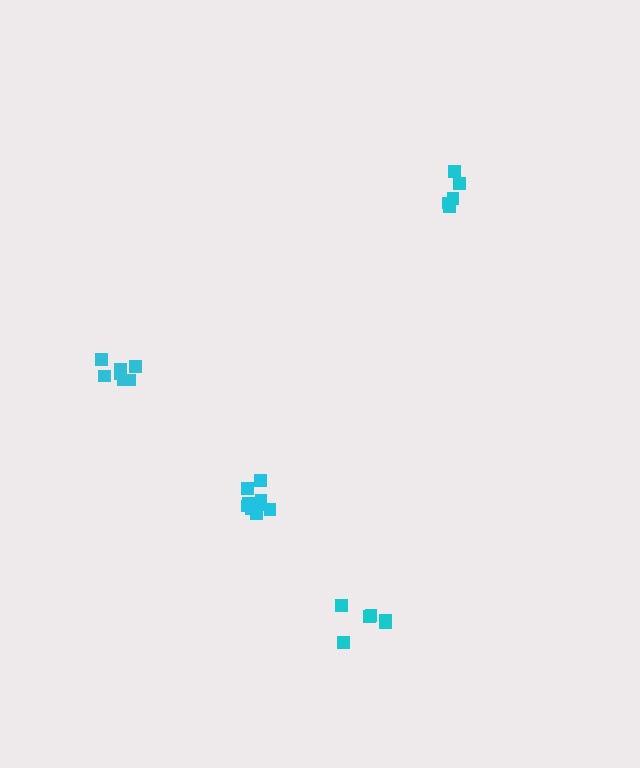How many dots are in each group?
Group 1: 9 dots, Group 2: 7 dots, Group 3: 5 dots, Group 4: 6 dots (27 total).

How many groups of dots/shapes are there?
There are 4 groups.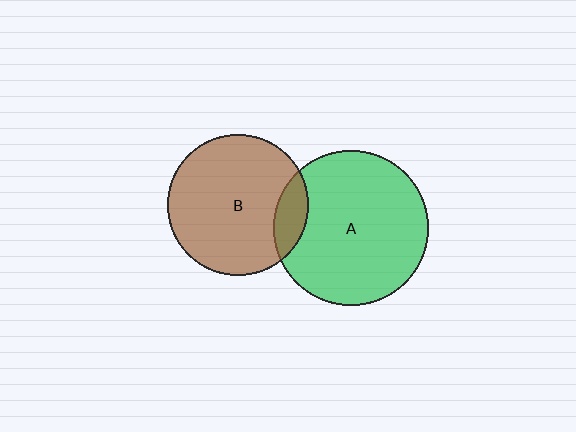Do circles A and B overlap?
Yes.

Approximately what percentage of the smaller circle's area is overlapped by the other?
Approximately 15%.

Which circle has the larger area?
Circle A (green).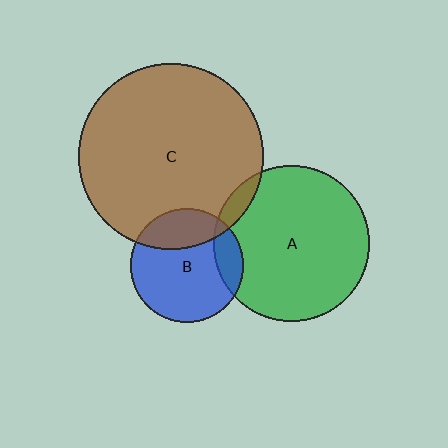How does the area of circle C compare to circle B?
Approximately 2.7 times.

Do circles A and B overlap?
Yes.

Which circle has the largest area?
Circle C (brown).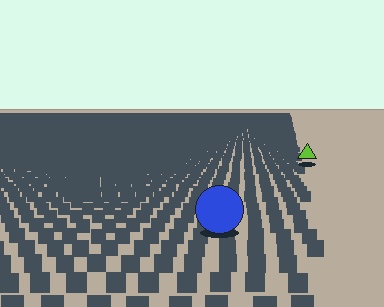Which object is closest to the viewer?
The blue circle is closest. The texture marks near it are larger and more spread out.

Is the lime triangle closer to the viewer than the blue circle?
No. The blue circle is closer — you can tell from the texture gradient: the ground texture is coarser near it.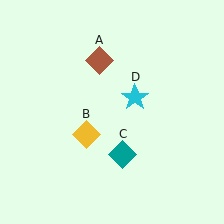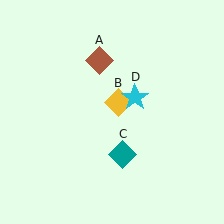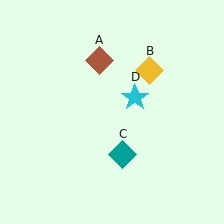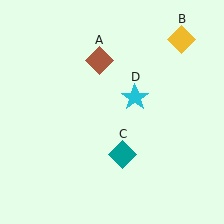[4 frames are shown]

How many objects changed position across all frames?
1 object changed position: yellow diamond (object B).